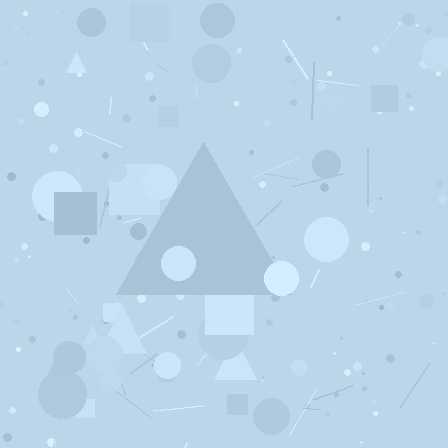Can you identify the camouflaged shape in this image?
The camouflaged shape is a triangle.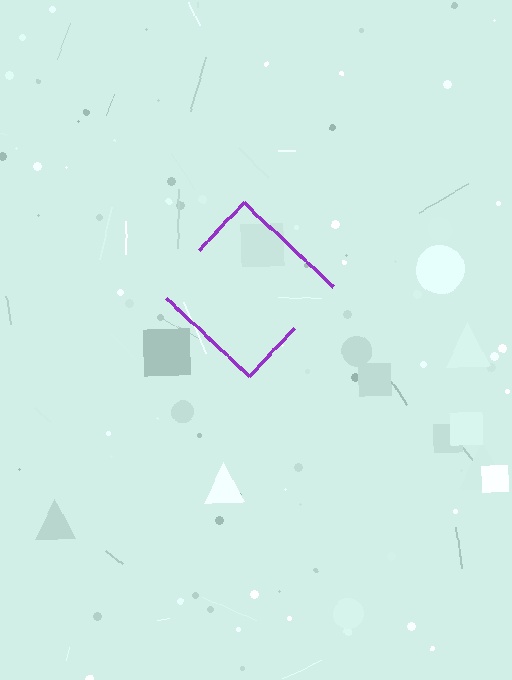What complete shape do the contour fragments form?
The contour fragments form a diamond.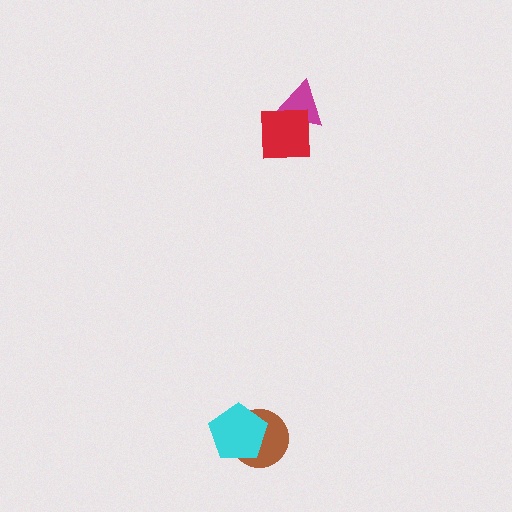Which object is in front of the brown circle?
The cyan pentagon is in front of the brown circle.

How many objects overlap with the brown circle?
1 object overlaps with the brown circle.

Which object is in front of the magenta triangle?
The red square is in front of the magenta triangle.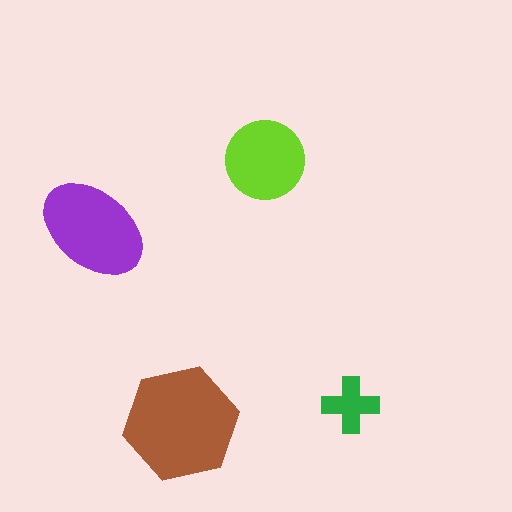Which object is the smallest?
The green cross.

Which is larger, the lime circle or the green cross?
The lime circle.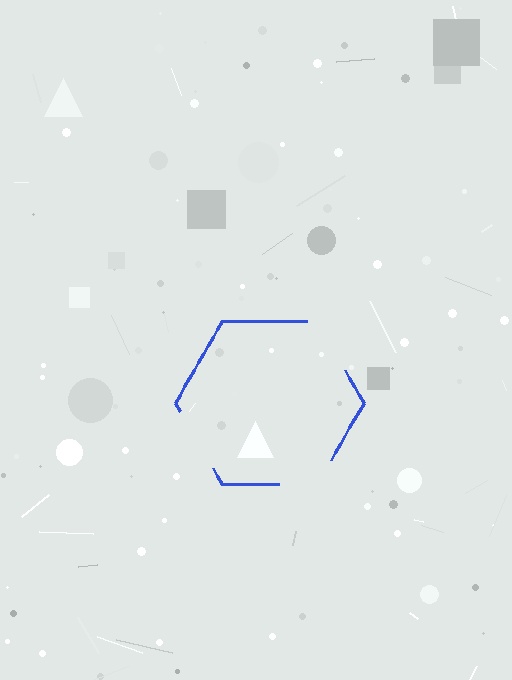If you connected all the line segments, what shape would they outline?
They would outline a hexagon.